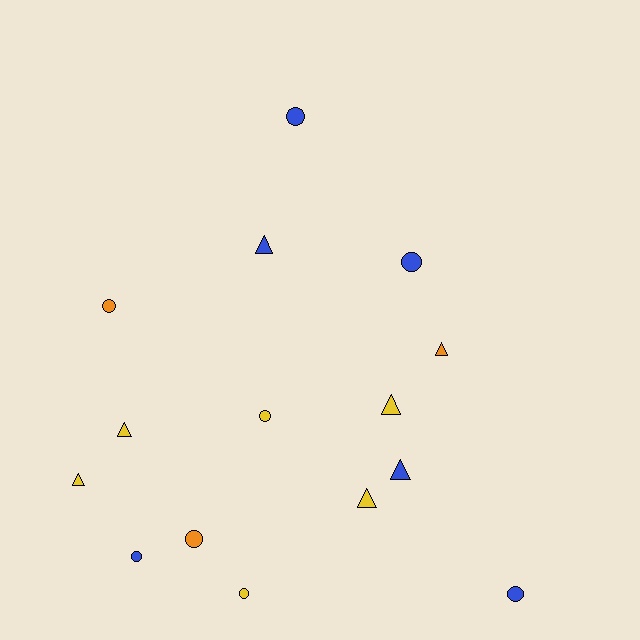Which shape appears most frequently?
Circle, with 8 objects.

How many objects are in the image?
There are 15 objects.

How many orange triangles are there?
There is 1 orange triangle.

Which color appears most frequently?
Yellow, with 6 objects.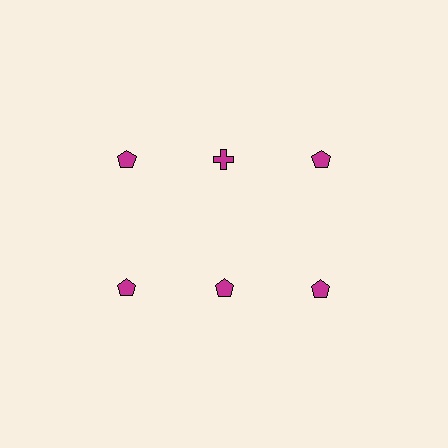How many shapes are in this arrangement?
There are 6 shapes arranged in a grid pattern.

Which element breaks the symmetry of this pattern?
The magenta cross in the top row, second from left column breaks the symmetry. All other shapes are magenta pentagons.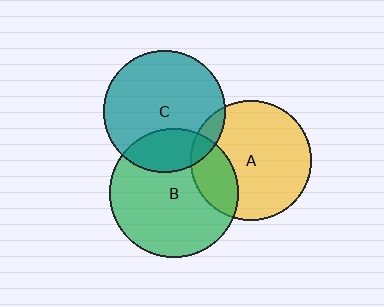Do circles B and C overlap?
Yes.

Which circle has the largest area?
Circle B (green).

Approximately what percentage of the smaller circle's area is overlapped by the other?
Approximately 25%.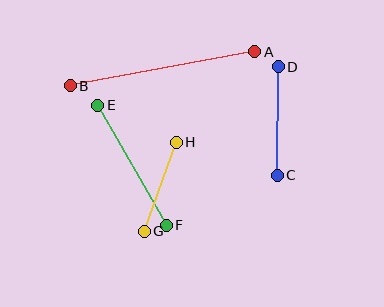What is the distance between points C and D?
The distance is approximately 108 pixels.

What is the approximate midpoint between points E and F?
The midpoint is at approximately (132, 165) pixels.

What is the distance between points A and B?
The distance is approximately 188 pixels.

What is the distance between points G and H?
The distance is approximately 95 pixels.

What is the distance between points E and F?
The distance is approximately 138 pixels.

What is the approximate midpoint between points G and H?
The midpoint is at approximately (160, 187) pixels.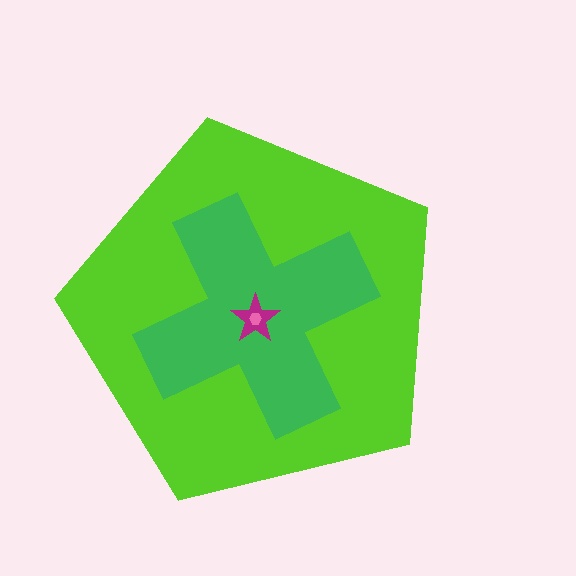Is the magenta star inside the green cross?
Yes.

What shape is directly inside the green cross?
The magenta star.